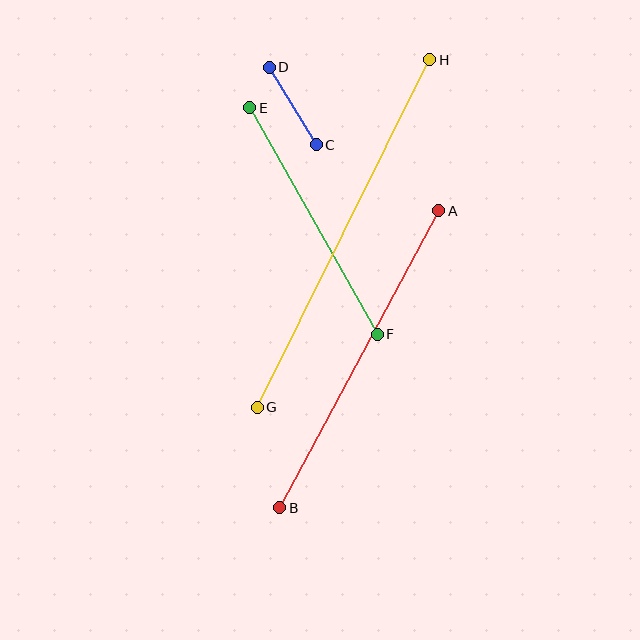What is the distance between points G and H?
The distance is approximately 388 pixels.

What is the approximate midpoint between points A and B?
The midpoint is at approximately (359, 359) pixels.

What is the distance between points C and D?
The distance is approximately 91 pixels.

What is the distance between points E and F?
The distance is approximately 260 pixels.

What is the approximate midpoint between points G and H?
The midpoint is at approximately (343, 233) pixels.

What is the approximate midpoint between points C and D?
The midpoint is at approximately (293, 106) pixels.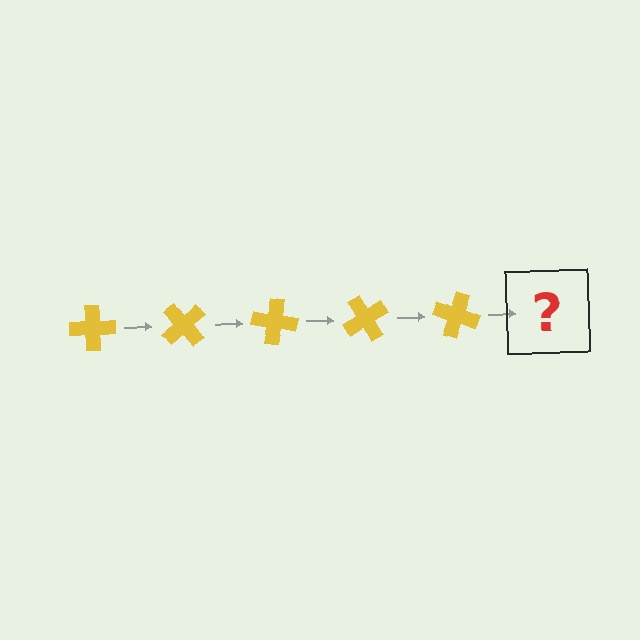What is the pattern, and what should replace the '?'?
The pattern is that the cross rotates 50 degrees each step. The '?' should be a yellow cross rotated 250 degrees.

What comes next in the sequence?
The next element should be a yellow cross rotated 250 degrees.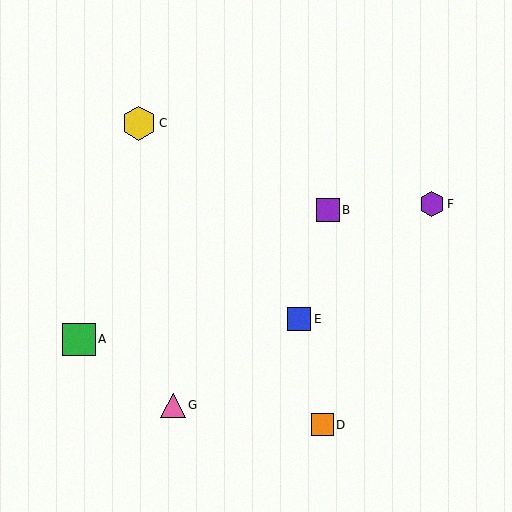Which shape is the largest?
The yellow hexagon (labeled C) is the largest.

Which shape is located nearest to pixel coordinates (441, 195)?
The purple hexagon (labeled F) at (432, 204) is nearest to that location.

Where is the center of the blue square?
The center of the blue square is at (299, 319).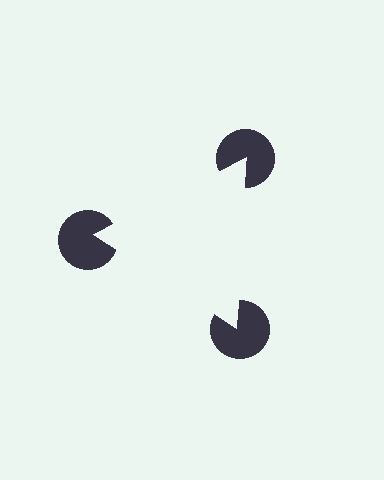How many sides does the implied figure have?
3 sides.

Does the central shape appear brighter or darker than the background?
It typically appears slightly brighter than the background, even though no actual brightness change is drawn.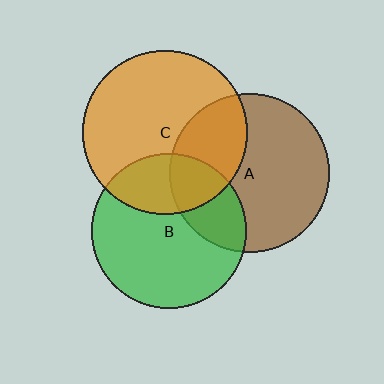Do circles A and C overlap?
Yes.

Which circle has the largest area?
Circle C (orange).